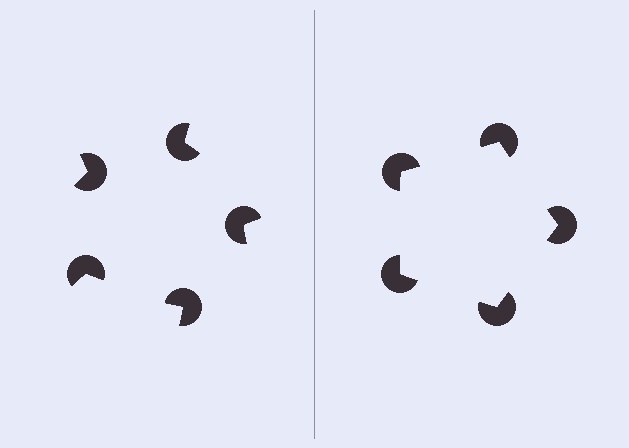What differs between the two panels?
The pac-man discs are positioned identically on both sides; only the wedge orientations differ. On the right they align to a pentagon; on the left they are misaligned.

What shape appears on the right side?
An illusory pentagon.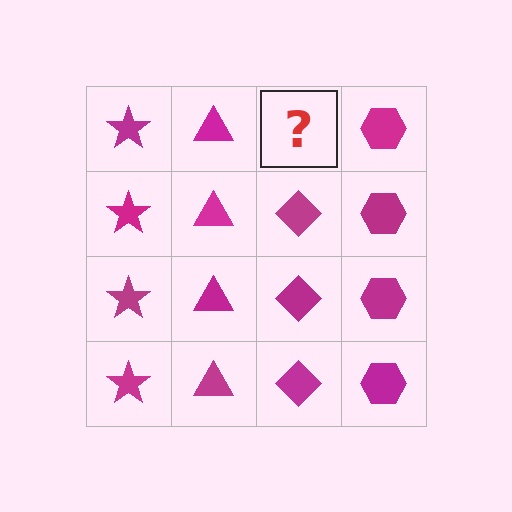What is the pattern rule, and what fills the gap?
The rule is that each column has a consistent shape. The gap should be filled with a magenta diamond.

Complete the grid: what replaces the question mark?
The question mark should be replaced with a magenta diamond.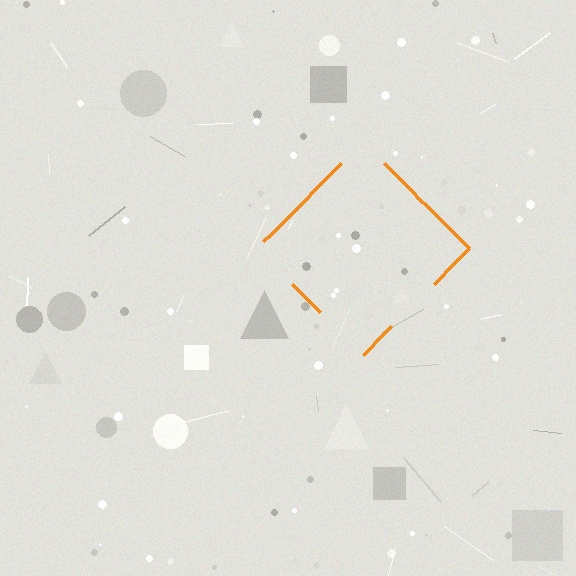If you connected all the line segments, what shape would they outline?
They would outline a diamond.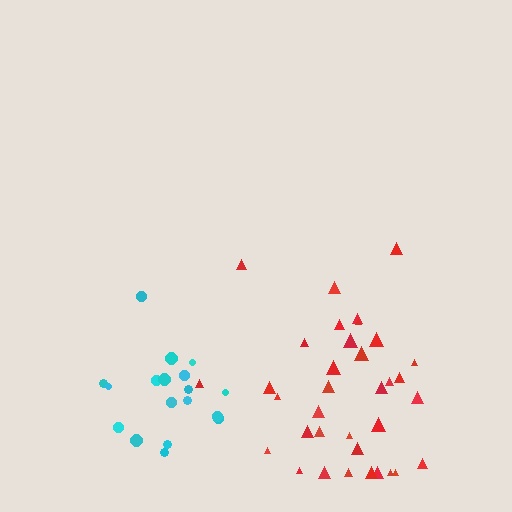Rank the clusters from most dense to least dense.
cyan, red.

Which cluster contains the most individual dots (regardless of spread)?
Red (35).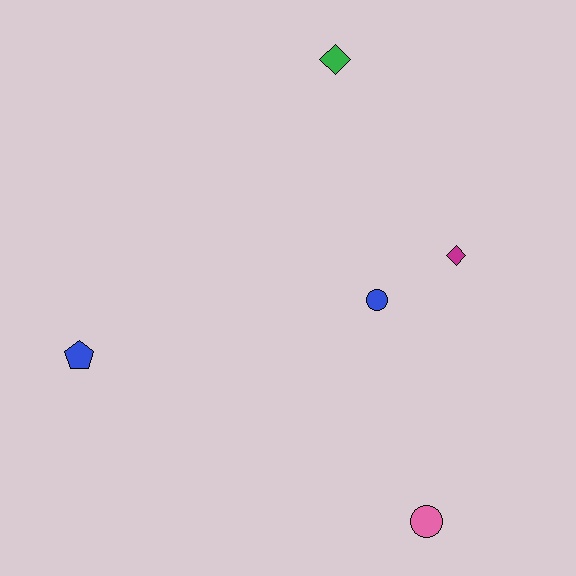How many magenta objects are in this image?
There is 1 magenta object.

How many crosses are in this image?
There are no crosses.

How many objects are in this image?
There are 5 objects.